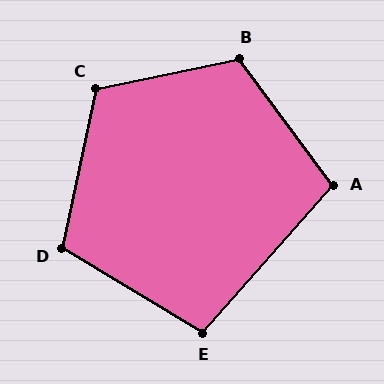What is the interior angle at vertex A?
Approximately 102 degrees (obtuse).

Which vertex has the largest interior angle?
B, at approximately 115 degrees.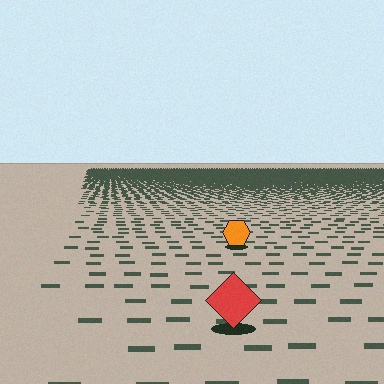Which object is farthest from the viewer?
The orange hexagon is farthest from the viewer. It appears smaller and the ground texture around it is denser.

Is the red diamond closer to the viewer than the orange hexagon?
Yes. The red diamond is closer — you can tell from the texture gradient: the ground texture is coarser near it.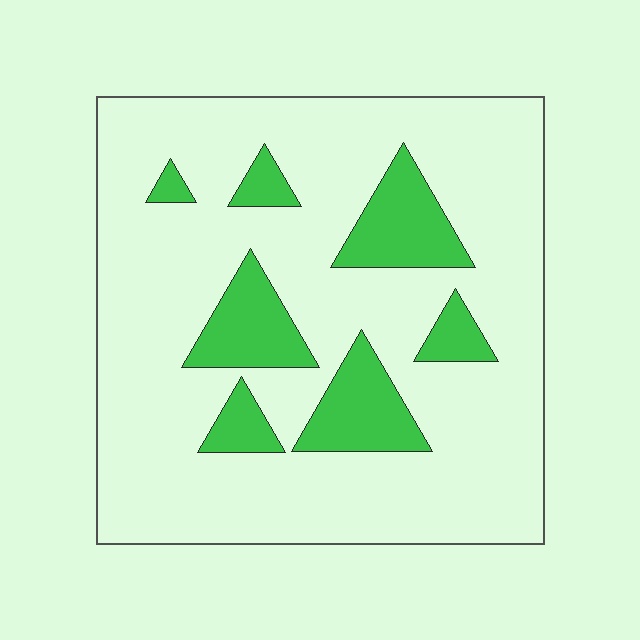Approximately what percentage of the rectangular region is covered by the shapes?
Approximately 20%.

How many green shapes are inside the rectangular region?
7.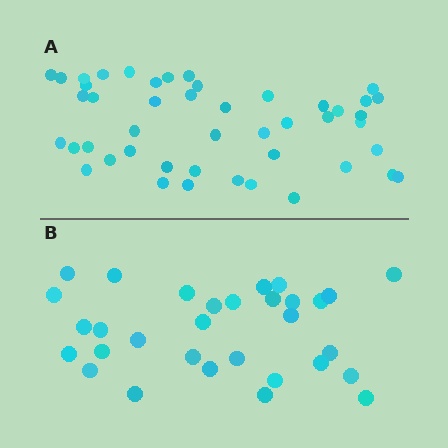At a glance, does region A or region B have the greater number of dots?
Region A (the top region) has more dots.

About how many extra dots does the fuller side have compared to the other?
Region A has approximately 15 more dots than region B.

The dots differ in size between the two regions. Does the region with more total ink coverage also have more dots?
No. Region B has more total ink coverage because its dots are larger, but region A actually contains more individual dots. Total area can be misleading — the number of items is what matters here.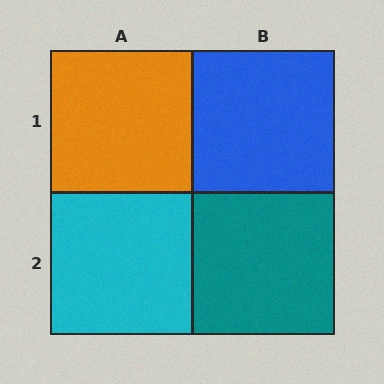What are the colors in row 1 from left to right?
Orange, blue.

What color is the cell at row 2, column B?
Teal.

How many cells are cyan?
1 cell is cyan.